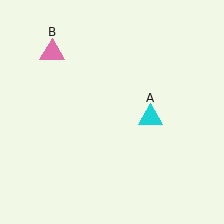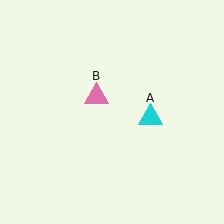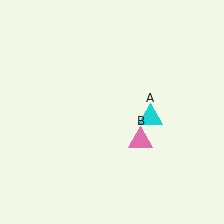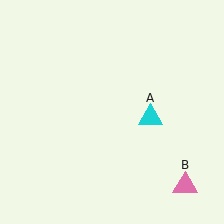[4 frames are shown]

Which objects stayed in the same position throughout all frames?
Cyan triangle (object A) remained stationary.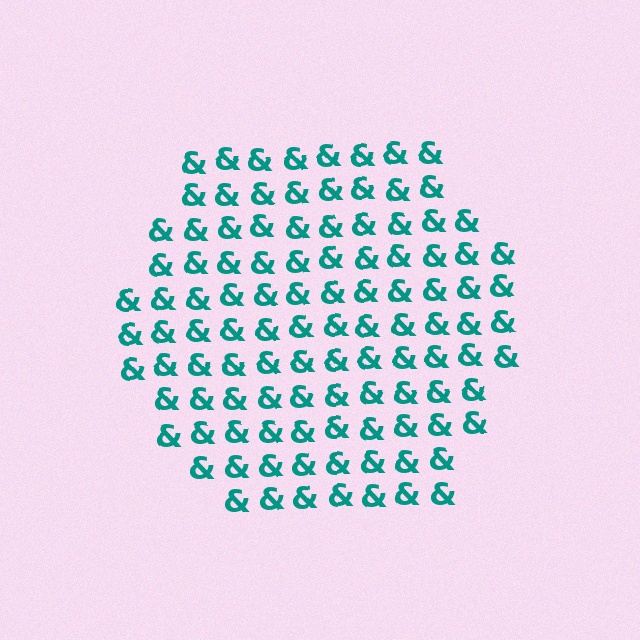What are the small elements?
The small elements are ampersands.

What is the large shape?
The large shape is a hexagon.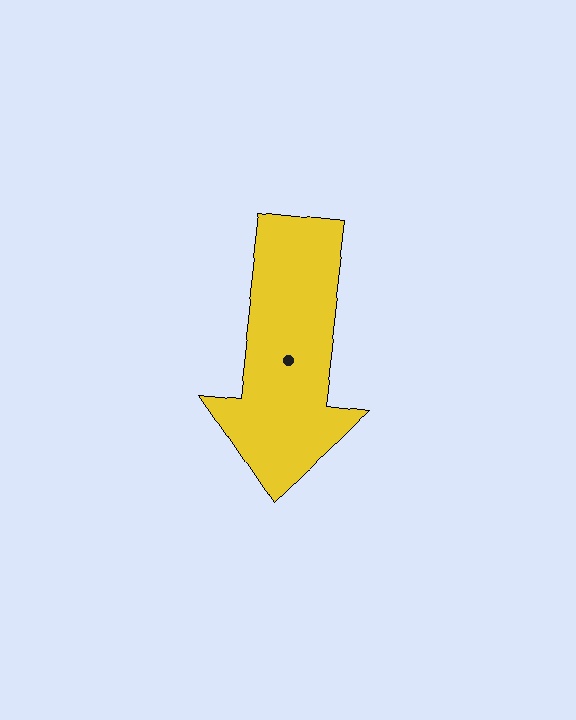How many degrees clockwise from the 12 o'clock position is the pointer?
Approximately 186 degrees.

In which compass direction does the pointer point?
South.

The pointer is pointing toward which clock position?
Roughly 6 o'clock.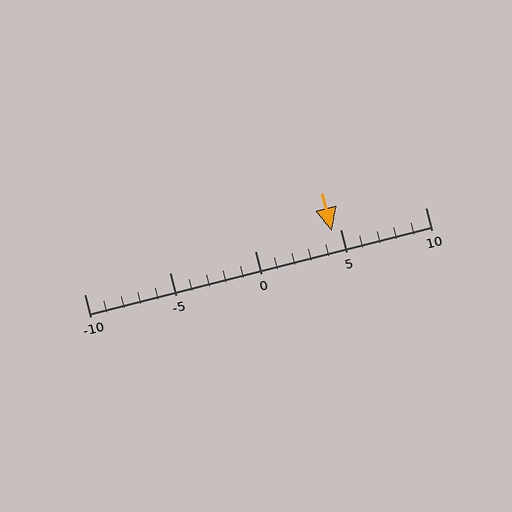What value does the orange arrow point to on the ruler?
The orange arrow points to approximately 4.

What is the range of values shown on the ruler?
The ruler shows values from -10 to 10.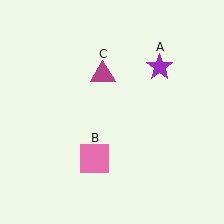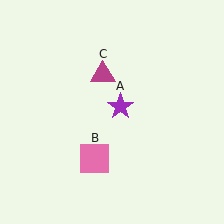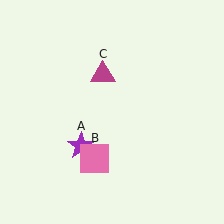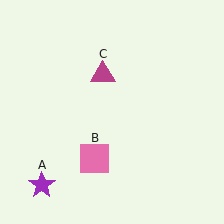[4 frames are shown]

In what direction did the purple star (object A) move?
The purple star (object A) moved down and to the left.